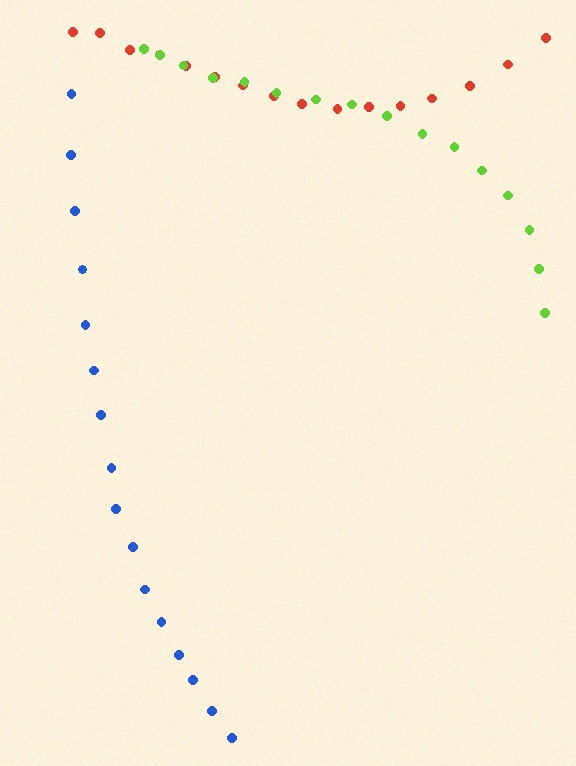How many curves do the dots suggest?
There are 3 distinct paths.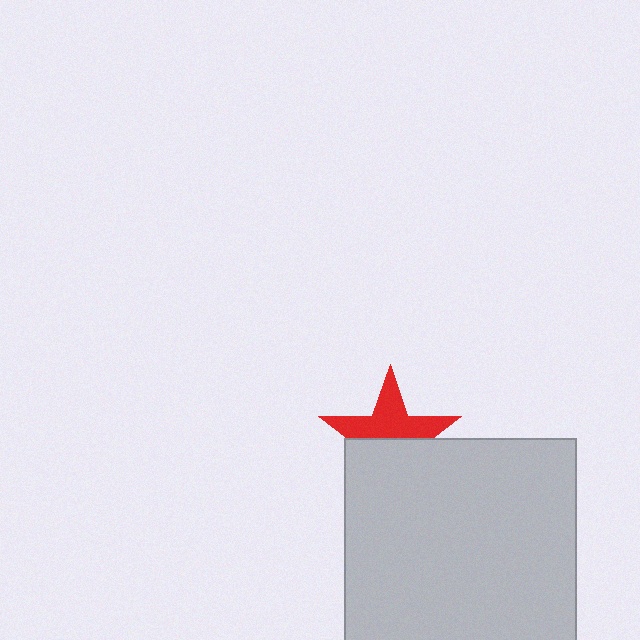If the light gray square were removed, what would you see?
You would see the complete red star.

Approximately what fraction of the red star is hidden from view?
Roughly 48% of the red star is hidden behind the light gray square.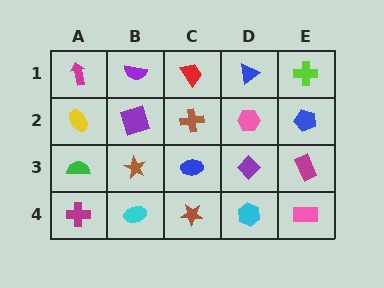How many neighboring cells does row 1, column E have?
2.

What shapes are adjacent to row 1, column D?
A pink hexagon (row 2, column D), a red trapezoid (row 1, column C), a lime cross (row 1, column E).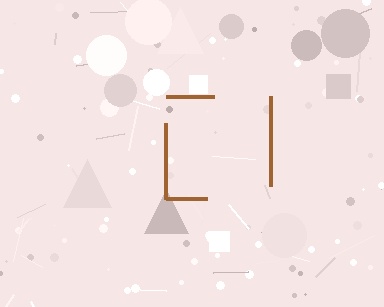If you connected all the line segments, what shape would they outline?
They would outline a square.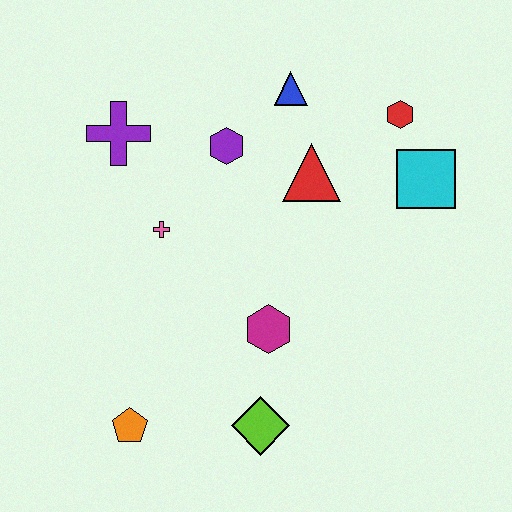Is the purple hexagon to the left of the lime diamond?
Yes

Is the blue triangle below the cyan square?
No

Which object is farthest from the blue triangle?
The orange pentagon is farthest from the blue triangle.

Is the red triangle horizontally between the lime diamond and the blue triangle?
No